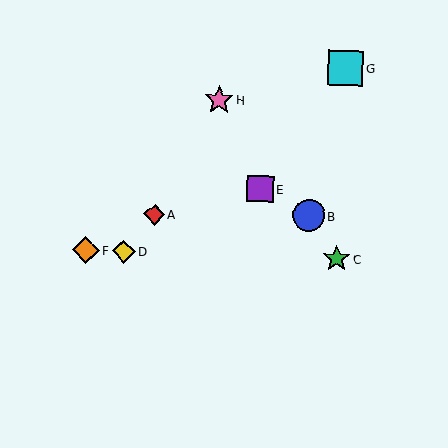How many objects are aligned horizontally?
3 objects (C, D, F) are aligned horizontally.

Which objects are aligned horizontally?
Objects C, D, F are aligned horizontally.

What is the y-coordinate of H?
Object H is at y≈100.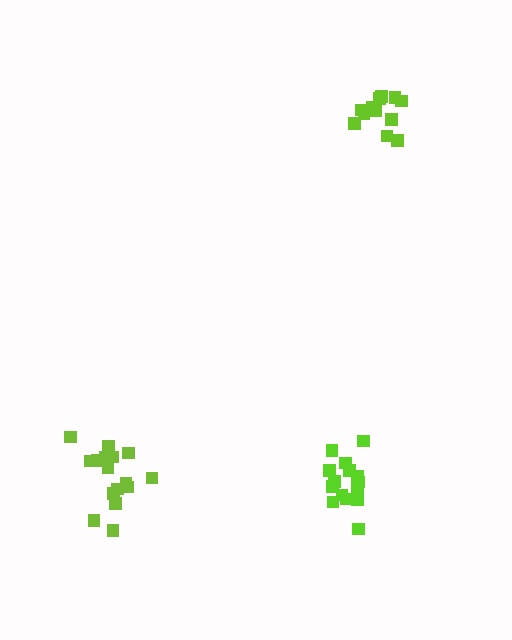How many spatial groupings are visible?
There are 3 spatial groupings.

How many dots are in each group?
Group 1: 16 dots, Group 2: 13 dots, Group 3: 15 dots (44 total).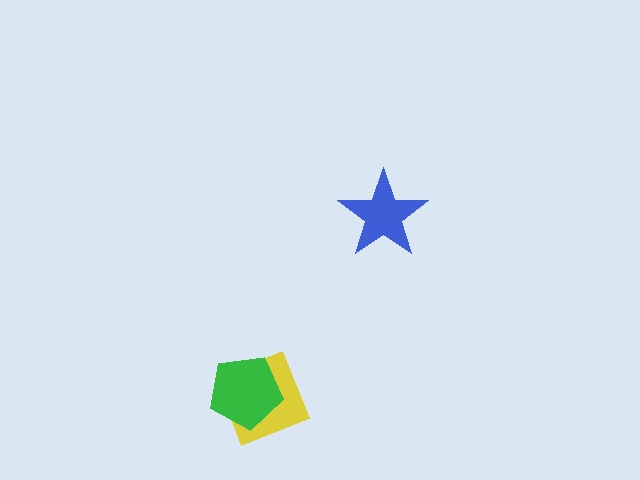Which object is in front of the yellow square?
The green pentagon is in front of the yellow square.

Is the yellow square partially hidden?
Yes, it is partially covered by another shape.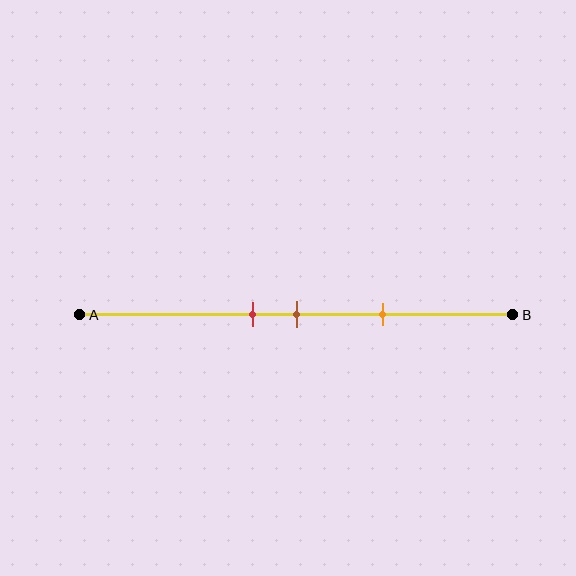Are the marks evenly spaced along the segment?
Yes, the marks are approximately evenly spaced.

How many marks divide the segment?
There are 3 marks dividing the segment.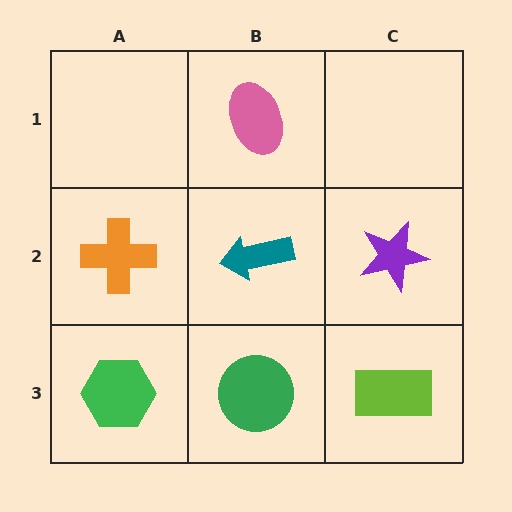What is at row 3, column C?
A lime rectangle.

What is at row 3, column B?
A green circle.